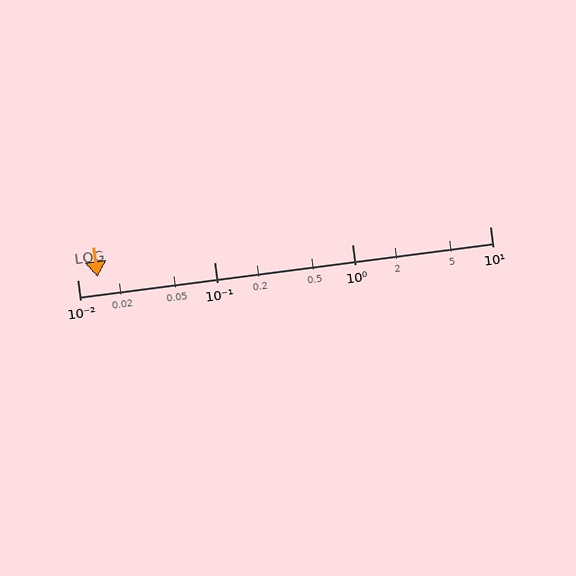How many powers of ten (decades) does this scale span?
The scale spans 3 decades, from 0.01 to 10.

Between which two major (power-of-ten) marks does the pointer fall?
The pointer is between 0.01 and 0.1.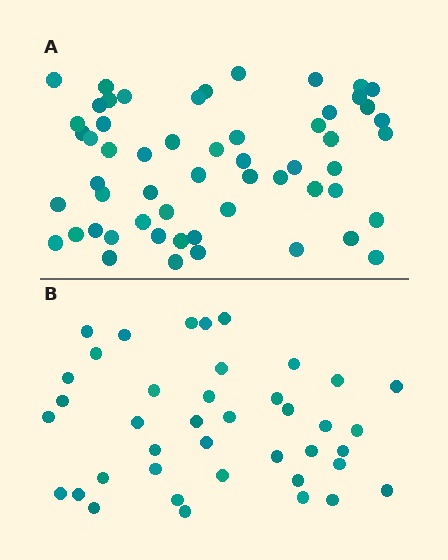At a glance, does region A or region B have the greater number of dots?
Region A (the top region) has more dots.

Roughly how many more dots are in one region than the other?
Region A has approximately 15 more dots than region B.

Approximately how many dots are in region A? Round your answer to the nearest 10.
About 60 dots. (The exact count is 56, which rounds to 60.)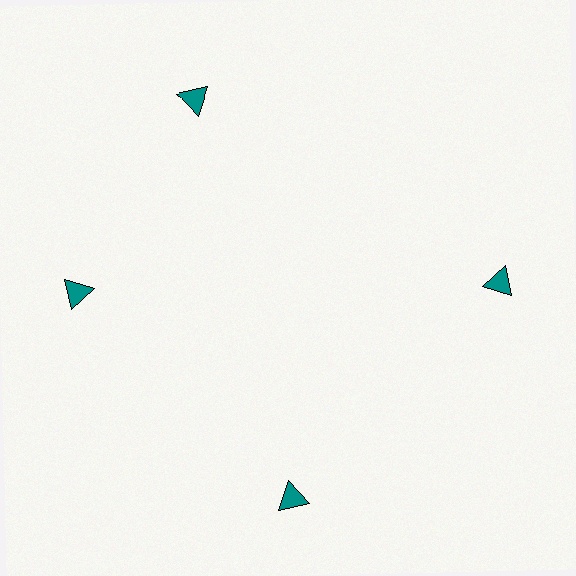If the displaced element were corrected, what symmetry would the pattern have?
It would have 4-fold rotational symmetry — the pattern would map onto itself every 90 degrees.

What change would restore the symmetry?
The symmetry would be restored by rotating it back into even spacing with its neighbors so that all 4 triangles sit at equal angles and equal distance from the center.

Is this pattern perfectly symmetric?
No. The 4 teal triangles are arranged in a ring, but one element near the 12 o'clock position is rotated out of alignment along the ring, breaking the 4-fold rotational symmetry.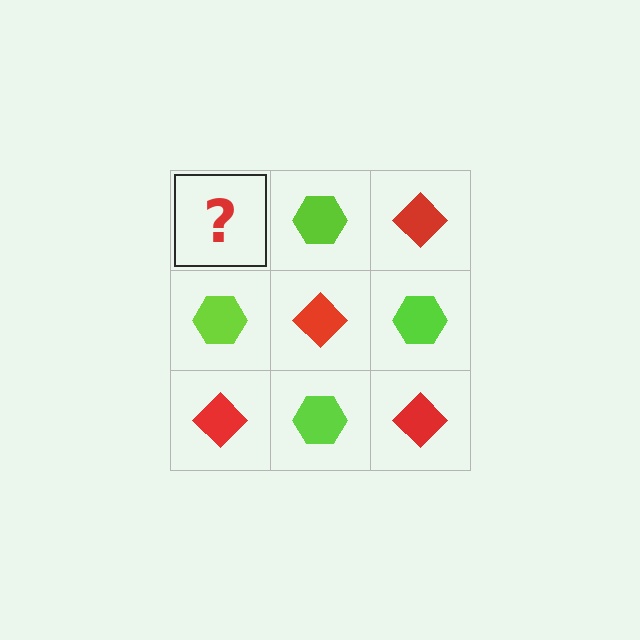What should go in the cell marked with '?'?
The missing cell should contain a red diamond.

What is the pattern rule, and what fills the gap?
The rule is that it alternates red diamond and lime hexagon in a checkerboard pattern. The gap should be filled with a red diamond.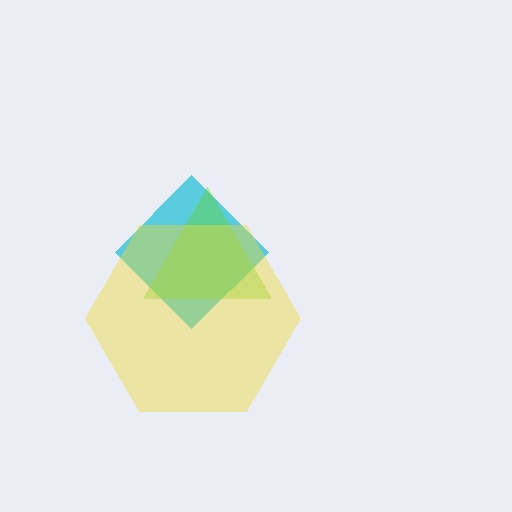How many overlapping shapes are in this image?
There are 3 overlapping shapes in the image.